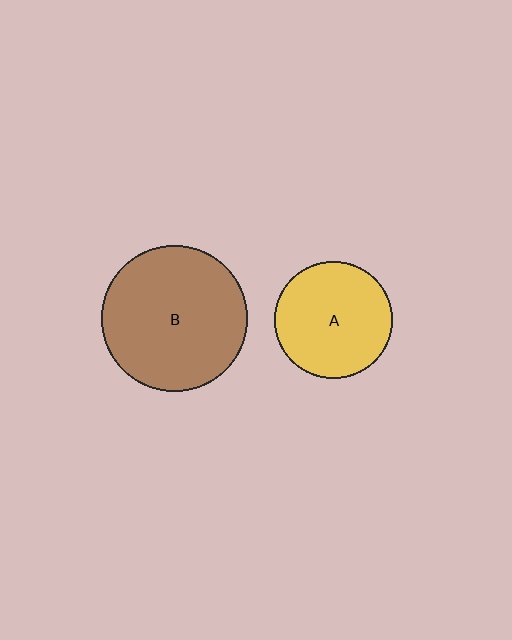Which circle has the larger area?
Circle B (brown).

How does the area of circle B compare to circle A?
Approximately 1.5 times.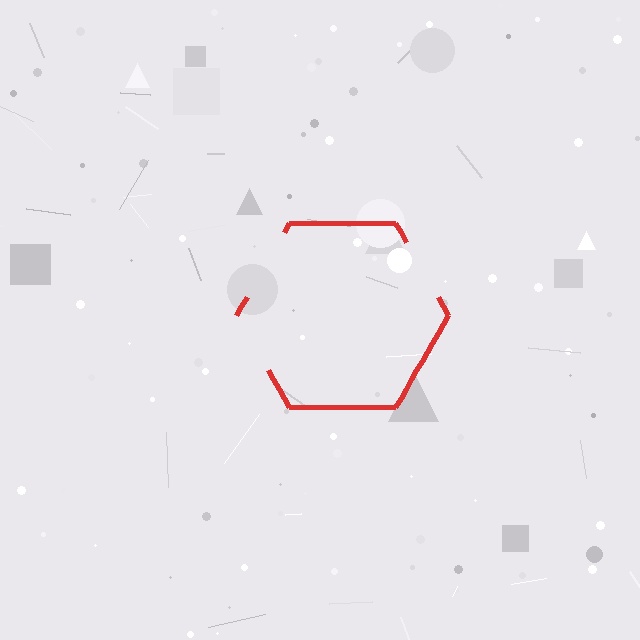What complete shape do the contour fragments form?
The contour fragments form a hexagon.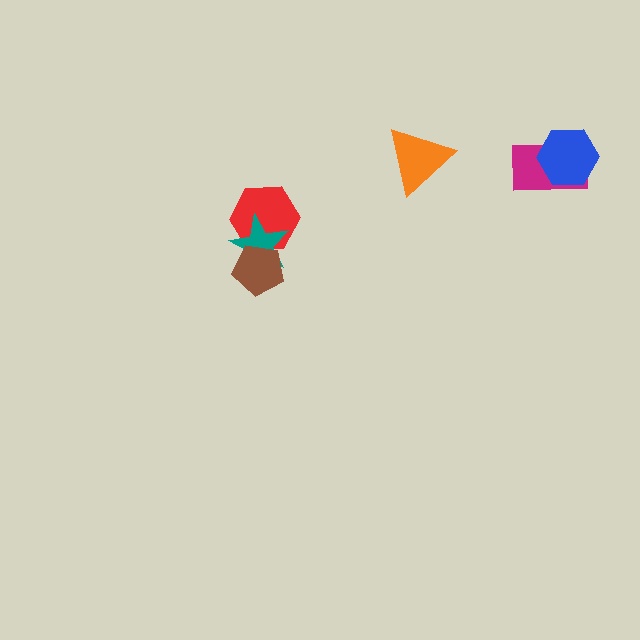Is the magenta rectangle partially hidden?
Yes, it is partially covered by another shape.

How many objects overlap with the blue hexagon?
1 object overlaps with the blue hexagon.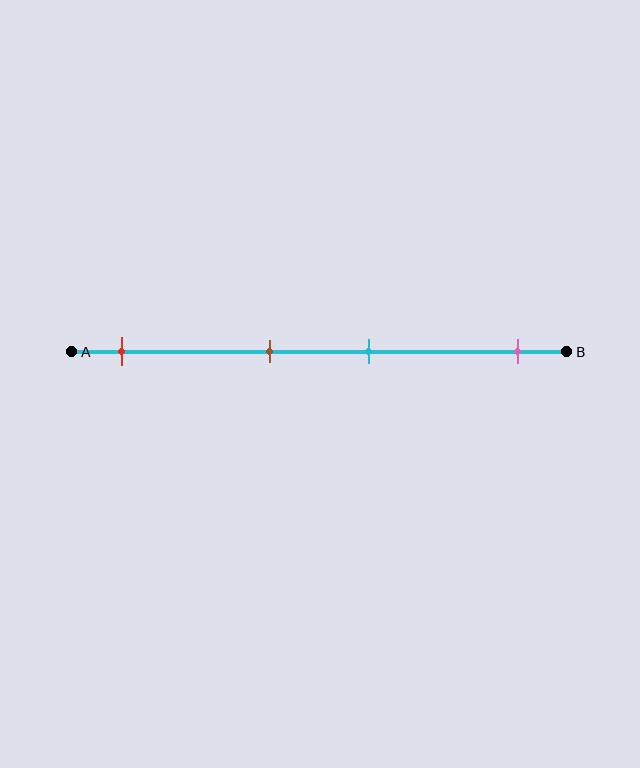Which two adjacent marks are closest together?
The brown and cyan marks are the closest adjacent pair.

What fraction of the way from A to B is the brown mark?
The brown mark is approximately 40% (0.4) of the way from A to B.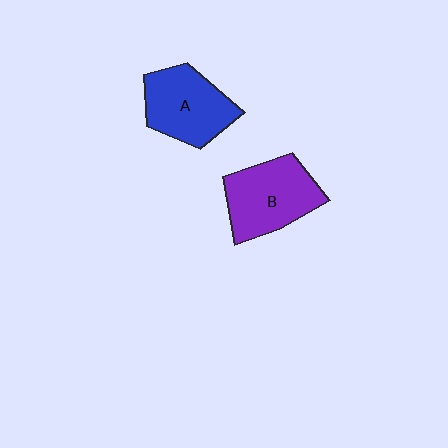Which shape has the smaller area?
Shape A (blue).